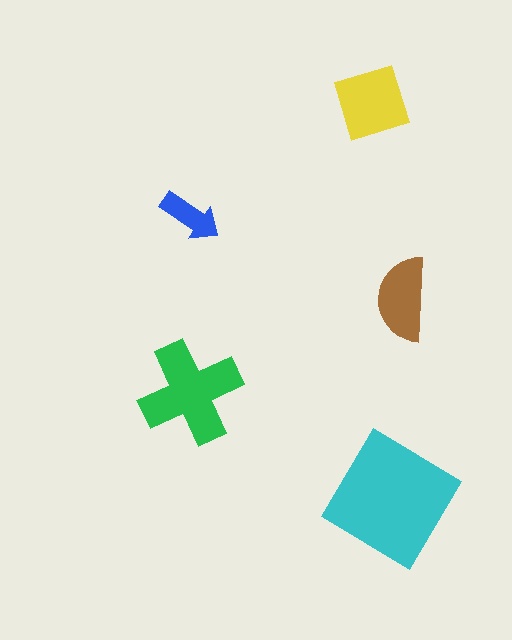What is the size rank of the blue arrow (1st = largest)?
5th.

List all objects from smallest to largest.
The blue arrow, the brown semicircle, the yellow diamond, the green cross, the cyan diamond.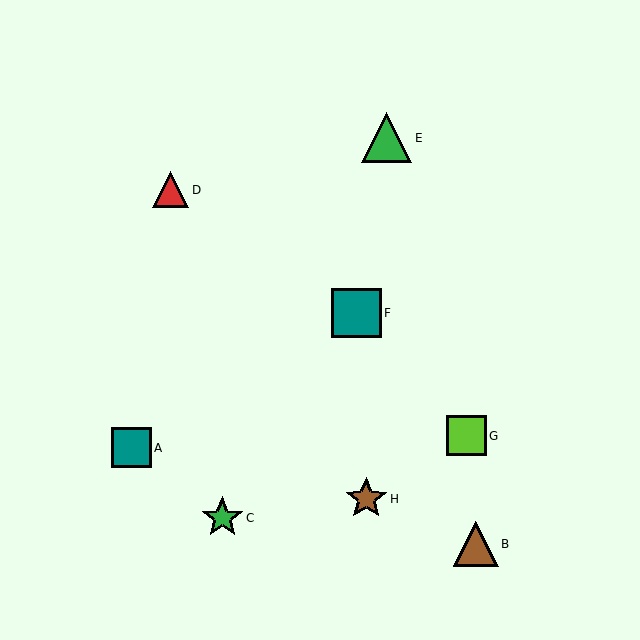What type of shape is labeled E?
Shape E is a green triangle.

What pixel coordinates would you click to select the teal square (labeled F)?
Click at (356, 313) to select the teal square F.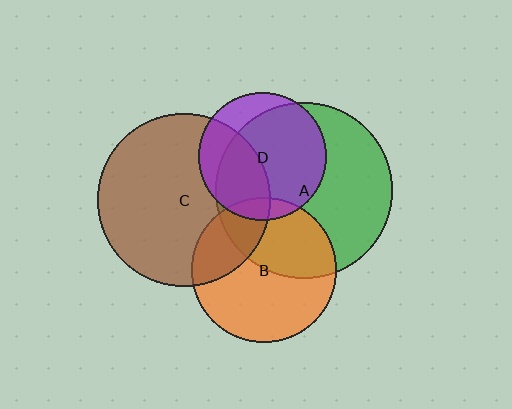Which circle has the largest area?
Circle A (green).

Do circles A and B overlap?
Yes.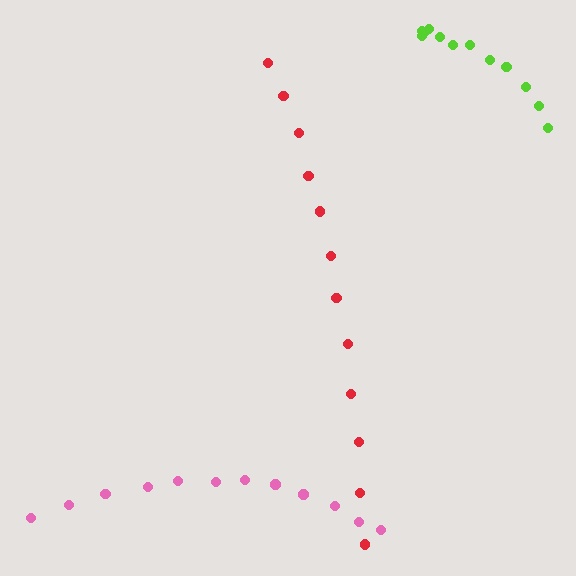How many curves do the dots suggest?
There are 3 distinct paths.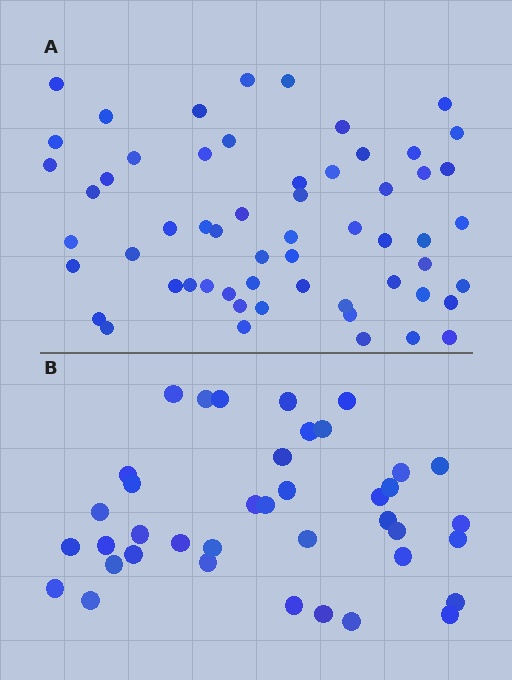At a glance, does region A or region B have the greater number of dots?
Region A (the top region) has more dots.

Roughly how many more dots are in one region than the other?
Region A has approximately 20 more dots than region B.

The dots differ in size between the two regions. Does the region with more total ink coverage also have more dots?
No. Region B has more total ink coverage because its dots are larger, but region A actually contains more individual dots. Total area can be misleading — the number of items is what matters here.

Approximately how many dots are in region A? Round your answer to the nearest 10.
About 60 dots. (The exact count is 58, which rounds to 60.)